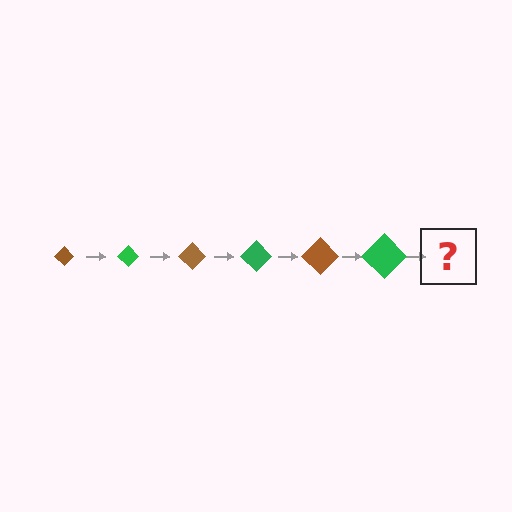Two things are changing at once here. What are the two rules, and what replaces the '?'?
The two rules are that the diamond grows larger each step and the color cycles through brown and green. The '?' should be a brown diamond, larger than the previous one.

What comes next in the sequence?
The next element should be a brown diamond, larger than the previous one.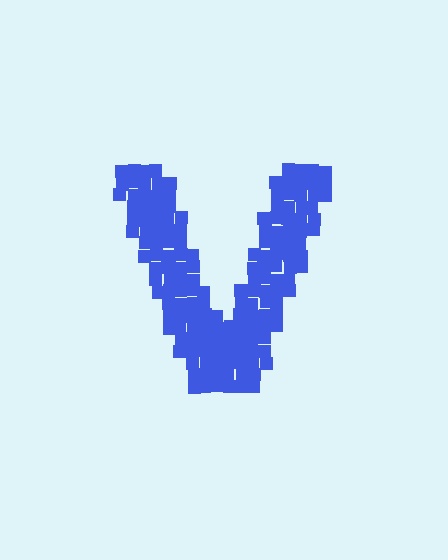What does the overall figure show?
The overall figure shows the letter V.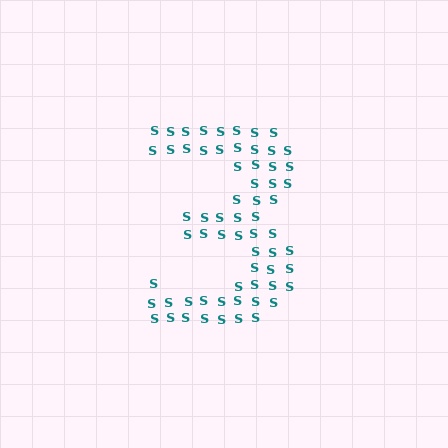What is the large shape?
The large shape is the digit 3.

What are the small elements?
The small elements are letter S's.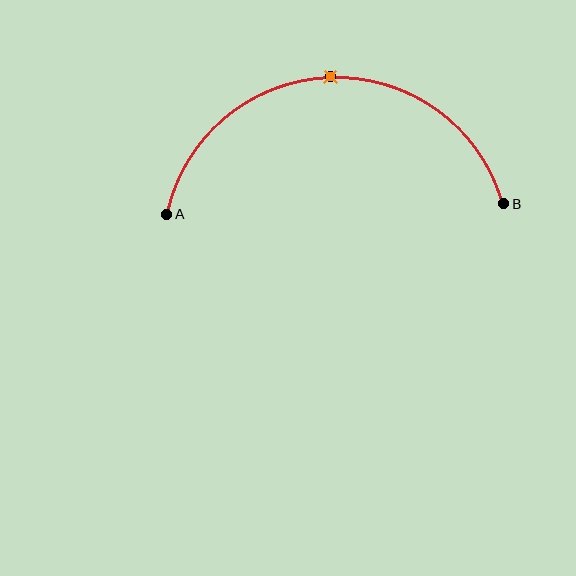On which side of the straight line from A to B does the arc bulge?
The arc bulges above the straight line connecting A and B.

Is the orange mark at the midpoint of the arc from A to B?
Yes. The orange mark lies on the arc at equal arc-length from both A and B — it is the arc midpoint.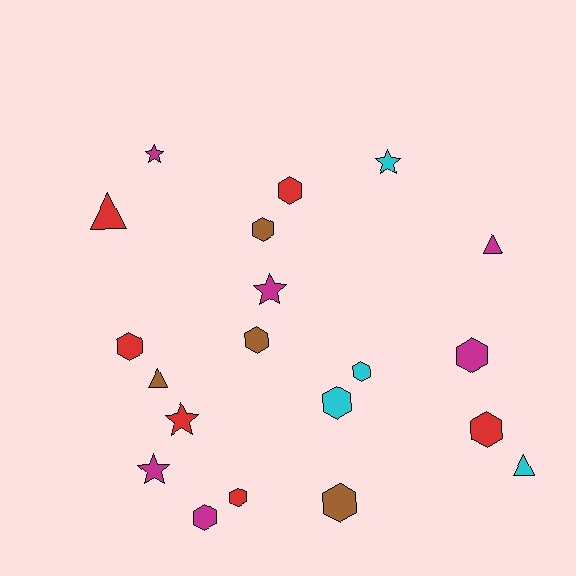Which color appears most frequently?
Red, with 6 objects.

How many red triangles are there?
There is 1 red triangle.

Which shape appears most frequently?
Hexagon, with 11 objects.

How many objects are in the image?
There are 20 objects.